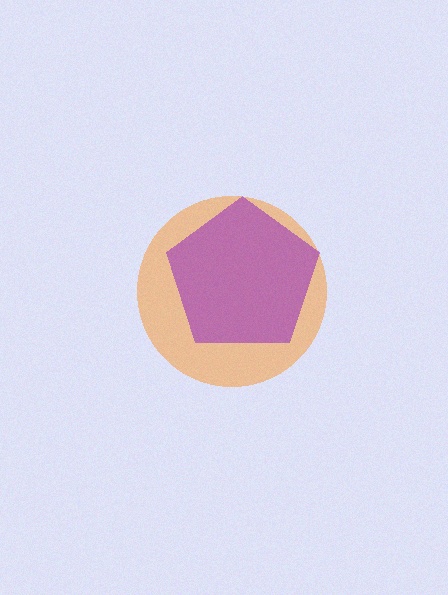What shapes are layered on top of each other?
The layered shapes are: an orange circle, a purple pentagon.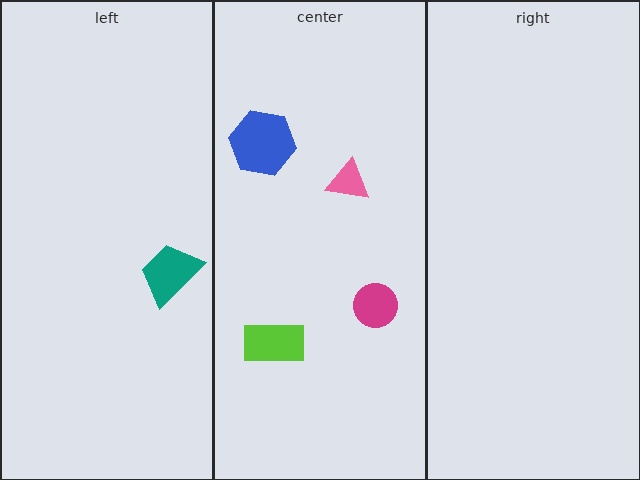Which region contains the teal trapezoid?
The left region.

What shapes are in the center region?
The lime rectangle, the pink triangle, the blue hexagon, the magenta circle.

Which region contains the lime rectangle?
The center region.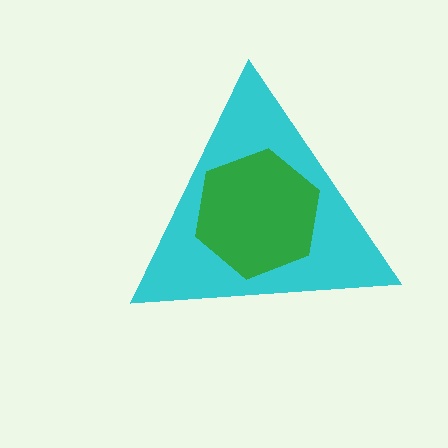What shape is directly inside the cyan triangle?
The green hexagon.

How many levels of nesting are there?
2.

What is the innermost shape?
The green hexagon.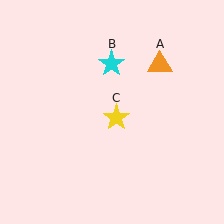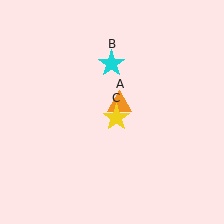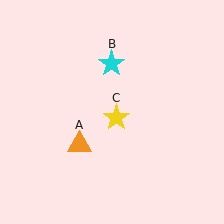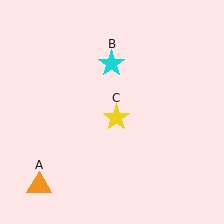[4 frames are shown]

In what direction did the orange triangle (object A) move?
The orange triangle (object A) moved down and to the left.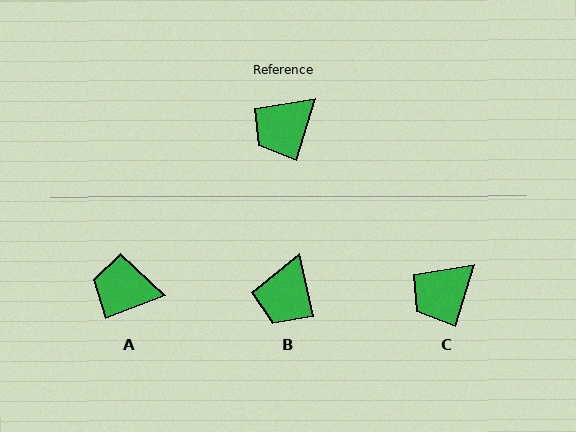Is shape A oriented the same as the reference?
No, it is off by about 52 degrees.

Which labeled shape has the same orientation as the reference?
C.